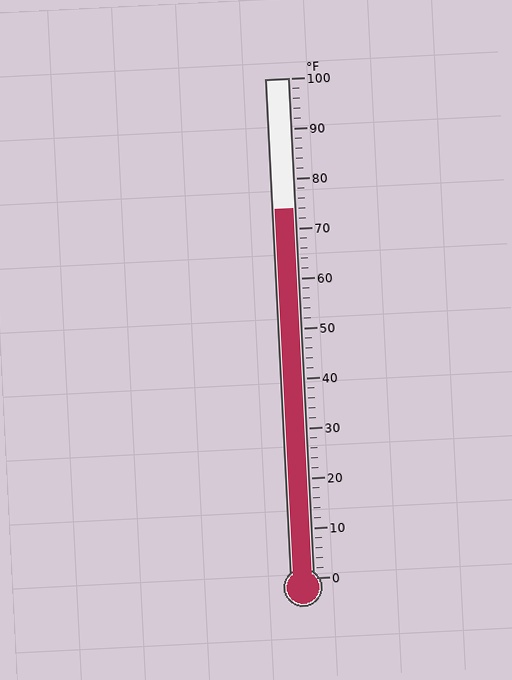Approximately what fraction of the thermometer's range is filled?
The thermometer is filled to approximately 75% of its range.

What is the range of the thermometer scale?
The thermometer scale ranges from 0°F to 100°F.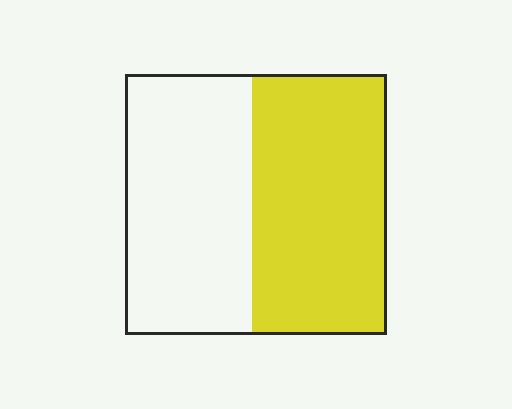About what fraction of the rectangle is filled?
About one half (1/2).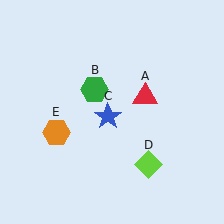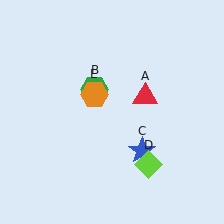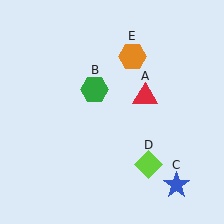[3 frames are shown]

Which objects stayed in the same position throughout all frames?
Red triangle (object A) and green hexagon (object B) and lime diamond (object D) remained stationary.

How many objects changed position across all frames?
2 objects changed position: blue star (object C), orange hexagon (object E).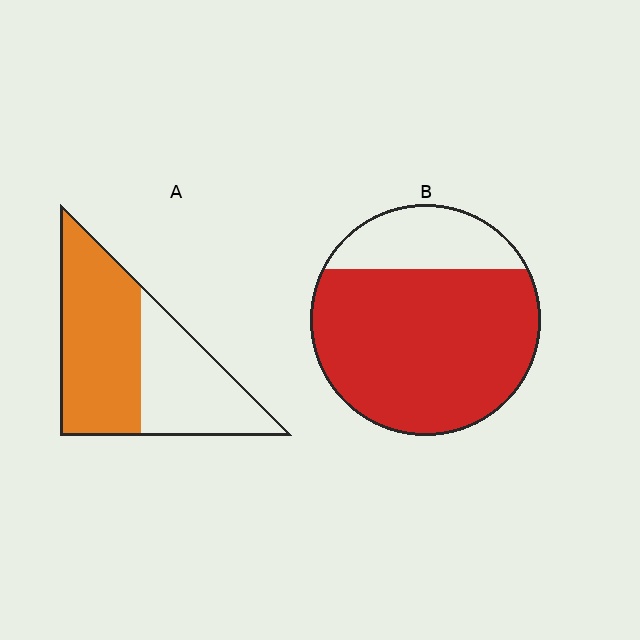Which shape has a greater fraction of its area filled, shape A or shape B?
Shape B.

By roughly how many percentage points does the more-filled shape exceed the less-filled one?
By roughly 20 percentage points (B over A).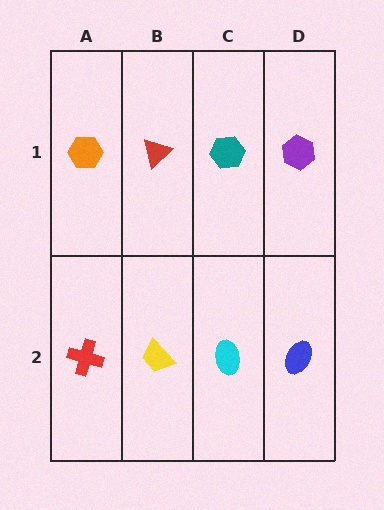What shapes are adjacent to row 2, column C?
A teal hexagon (row 1, column C), a yellow trapezoid (row 2, column B), a blue ellipse (row 2, column D).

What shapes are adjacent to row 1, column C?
A cyan ellipse (row 2, column C), a red triangle (row 1, column B), a purple hexagon (row 1, column D).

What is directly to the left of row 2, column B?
A red cross.